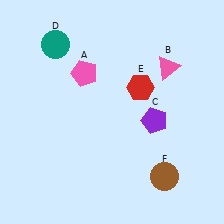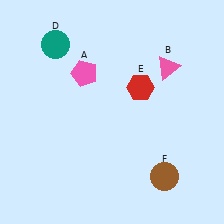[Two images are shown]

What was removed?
The purple pentagon (C) was removed in Image 2.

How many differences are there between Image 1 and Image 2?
There is 1 difference between the two images.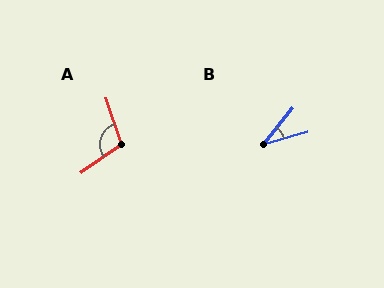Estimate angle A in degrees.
Approximately 107 degrees.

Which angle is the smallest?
B, at approximately 35 degrees.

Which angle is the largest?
A, at approximately 107 degrees.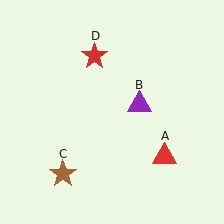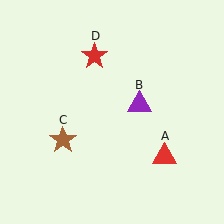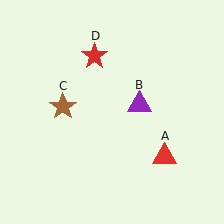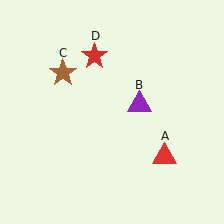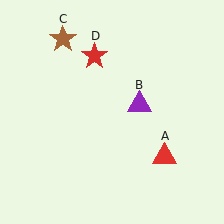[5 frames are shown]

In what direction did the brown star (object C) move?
The brown star (object C) moved up.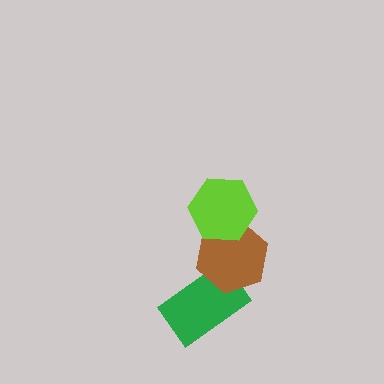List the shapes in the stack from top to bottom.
From top to bottom: the lime hexagon, the brown hexagon, the green rectangle.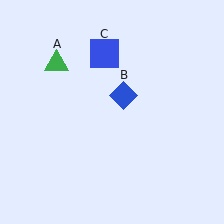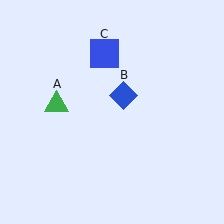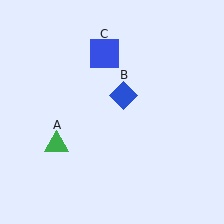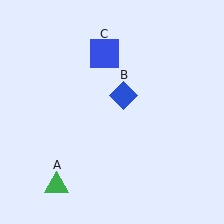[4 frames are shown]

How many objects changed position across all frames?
1 object changed position: green triangle (object A).